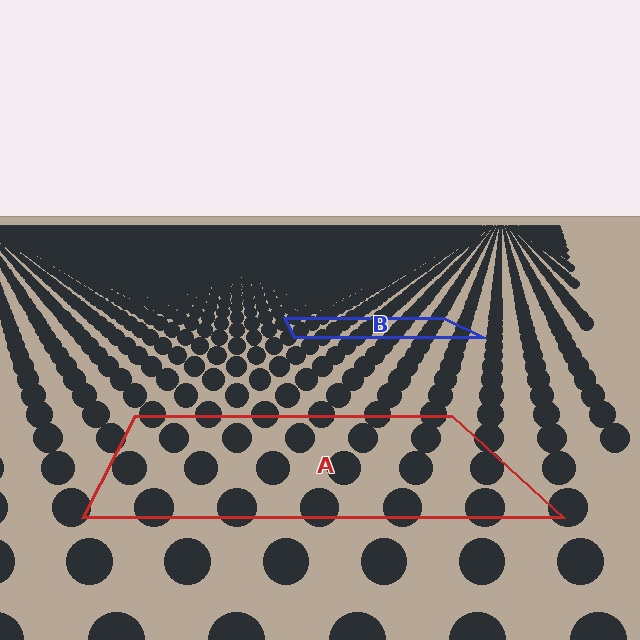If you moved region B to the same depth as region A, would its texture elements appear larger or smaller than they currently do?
They would appear larger. At a closer depth, the same texture elements are projected at a bigger on-screen size.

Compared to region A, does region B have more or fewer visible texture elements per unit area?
Region B has more texture elements per unit area — they are packed more densely because it is farther away.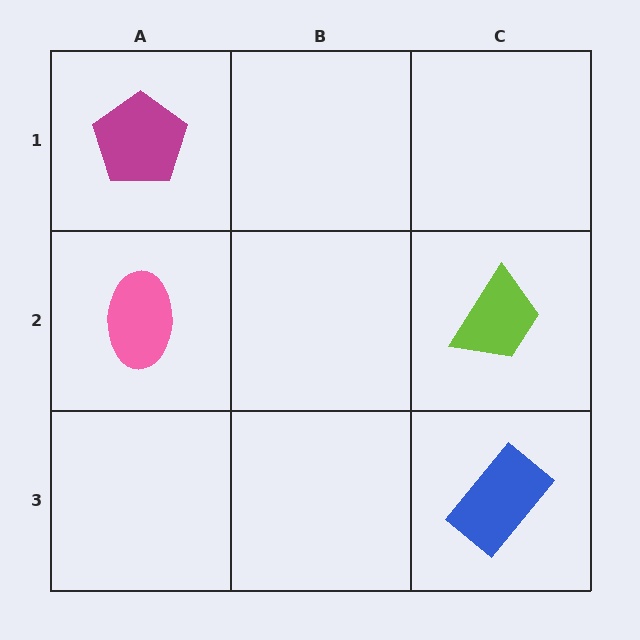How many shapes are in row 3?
1 shape.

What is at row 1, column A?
A magenta pentagon.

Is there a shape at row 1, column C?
No, that cell is empty.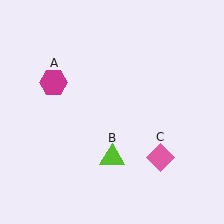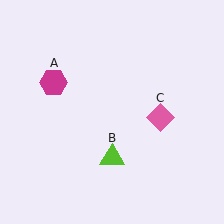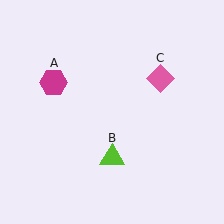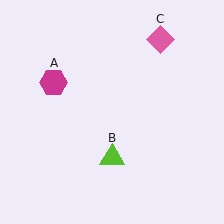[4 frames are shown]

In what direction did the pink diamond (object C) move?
The pink diamond (object C) moved up.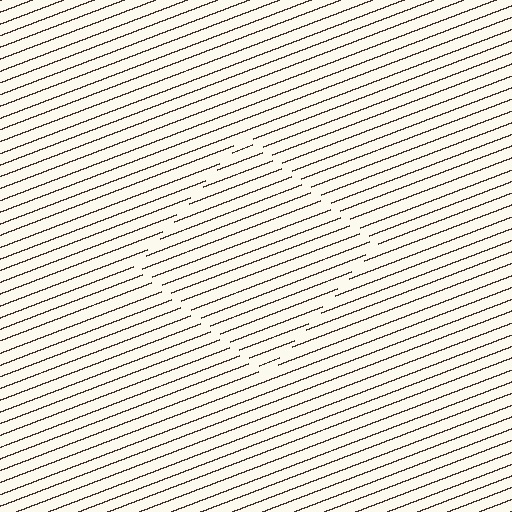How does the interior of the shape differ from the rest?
The interior of the shape contains the same grating, shifted by half a period — the contour is defined by the phase discontinuity where line-ends from the inner and outer gratings abut.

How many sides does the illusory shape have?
4 sides — the line-ends trace a square.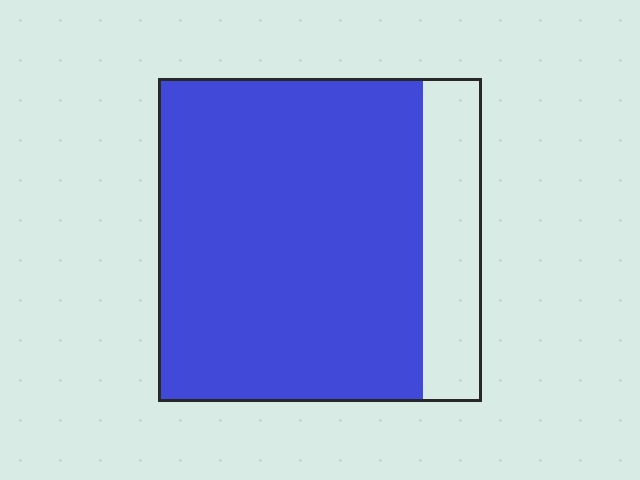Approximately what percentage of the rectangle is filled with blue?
Approximately 80%.